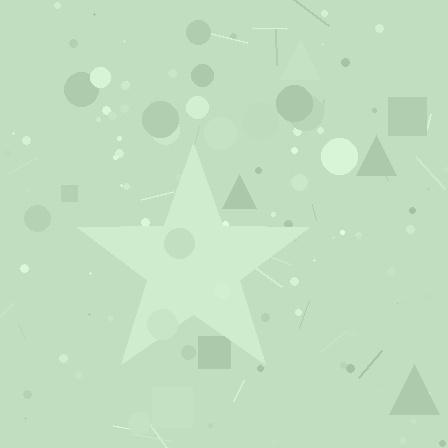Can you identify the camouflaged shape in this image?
The camouflaged shape is a star.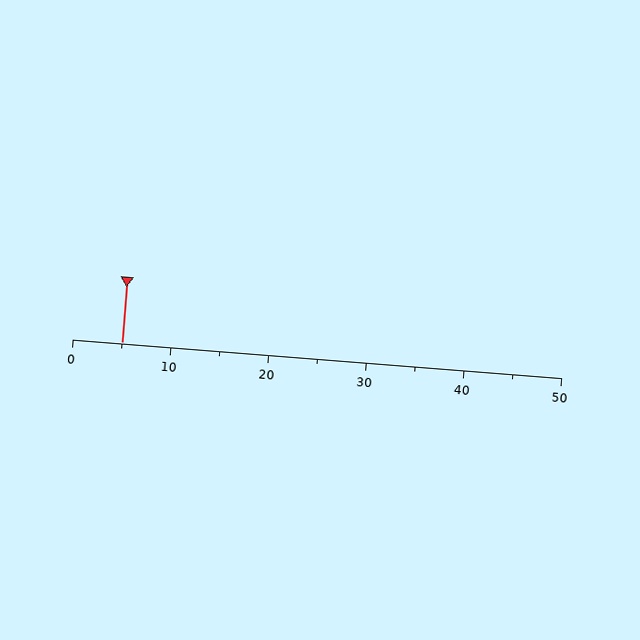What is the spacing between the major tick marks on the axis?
The major ticks are spaced 10 apart.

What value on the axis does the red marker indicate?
The marker indicates approximately 5.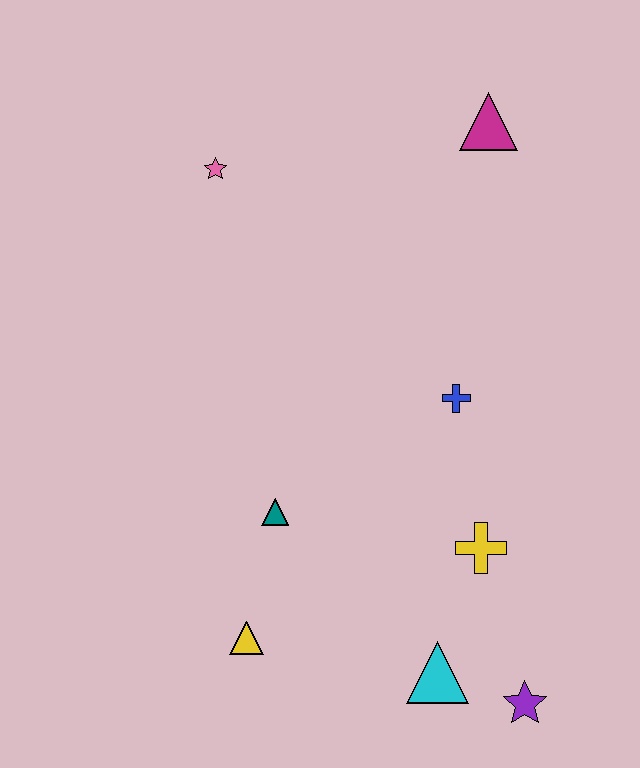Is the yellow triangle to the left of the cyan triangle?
Yes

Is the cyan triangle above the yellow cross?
No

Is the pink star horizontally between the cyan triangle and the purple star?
No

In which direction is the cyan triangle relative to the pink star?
The cyan triangle is below the pink star.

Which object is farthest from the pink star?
The purple star is farthest from the pink star.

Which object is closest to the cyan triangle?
The purple star is closest to the cyan triangle.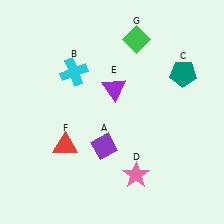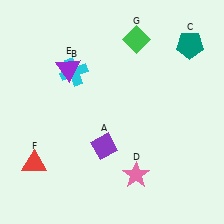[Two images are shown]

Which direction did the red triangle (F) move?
The red triangle (F) moved left.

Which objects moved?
The objects that moved are: the teal pentagon (C), the purple triangle (E), the red triangle (F).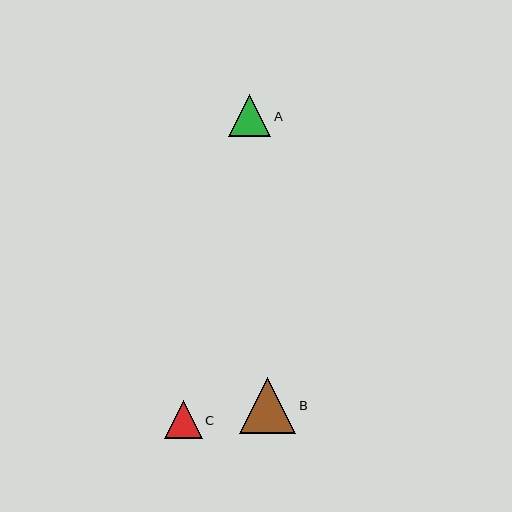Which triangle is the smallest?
Triangle C is the smallest with a size of approximately 38 pixels.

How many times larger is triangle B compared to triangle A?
Triangle B is approximately 1.3 times the size of triangle A.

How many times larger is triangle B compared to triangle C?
Triangle B is approximately 1.5 times the size of triangle C.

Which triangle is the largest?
Triangle B is the largest with a size of approximately 56 pixels.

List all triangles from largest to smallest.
From largest to smallest: B, A, C.